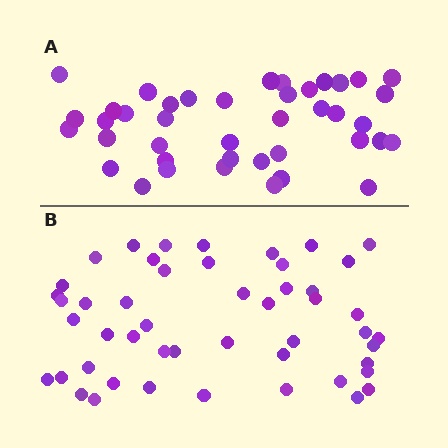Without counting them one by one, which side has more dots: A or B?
Region B (the bottom region) has more dots.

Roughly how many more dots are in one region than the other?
Region B has roughly 8 or so more dots than region A.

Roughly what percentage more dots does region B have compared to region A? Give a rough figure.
About 20% more.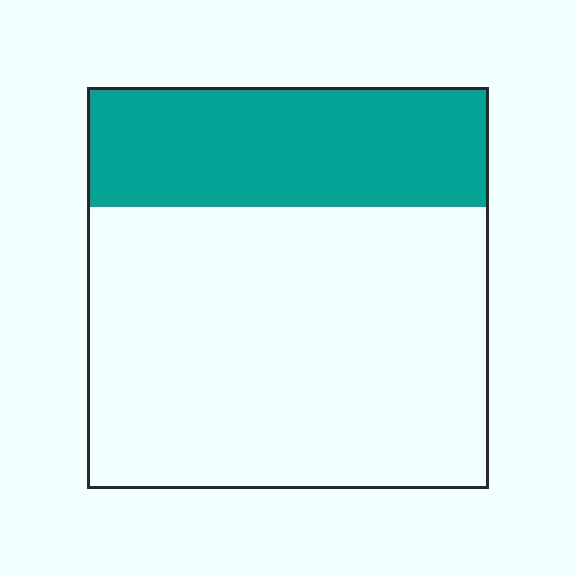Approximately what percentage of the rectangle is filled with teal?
Approximately 30%.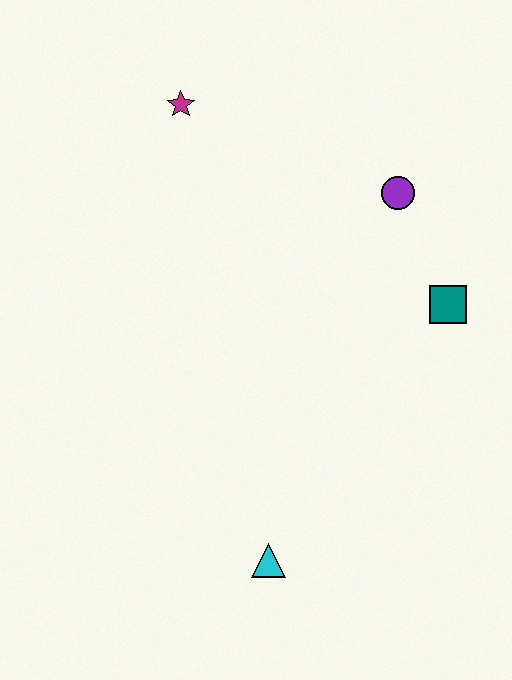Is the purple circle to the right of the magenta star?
Yes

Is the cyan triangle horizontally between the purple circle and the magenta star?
Yes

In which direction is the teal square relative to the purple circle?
The teal square is below the purple circle.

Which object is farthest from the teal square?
The magenta star is farthest from the teal square.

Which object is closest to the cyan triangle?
The teal square is closest to the cyan triangle.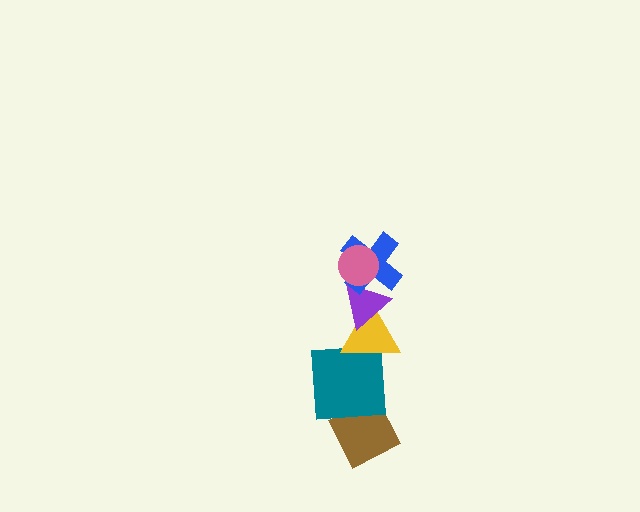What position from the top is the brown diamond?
The brown diamond is 6th from the top.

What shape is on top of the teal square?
The yellow triangle is on top of the teal square.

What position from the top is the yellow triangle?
The yellow triangle is 4th from the top.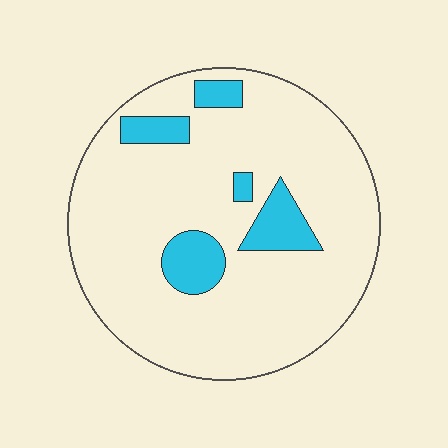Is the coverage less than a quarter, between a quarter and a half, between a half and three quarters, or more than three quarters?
Less than a quarter.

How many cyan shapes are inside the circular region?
5.